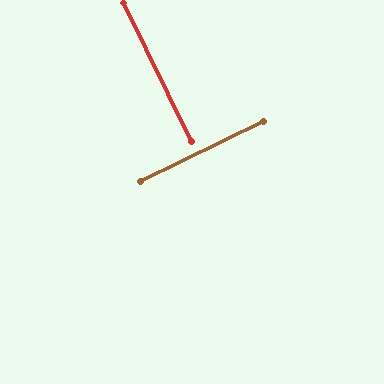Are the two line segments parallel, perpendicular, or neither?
Perpendicular — they meet at approximately 90°.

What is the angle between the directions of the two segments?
Approximately 90 degrees.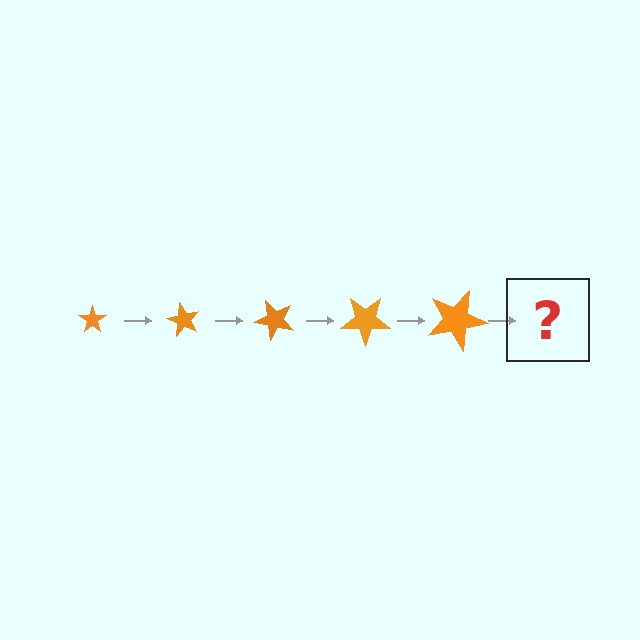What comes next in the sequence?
The next element should be a star, larger than the previous one and rotated 300 degrees from the start.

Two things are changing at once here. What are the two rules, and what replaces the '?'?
The two rules are that the star grows larger each step and it rotates 60 degrees each step. The '?' should be a star, larger than the previous one and rotated 300 degrees from the start.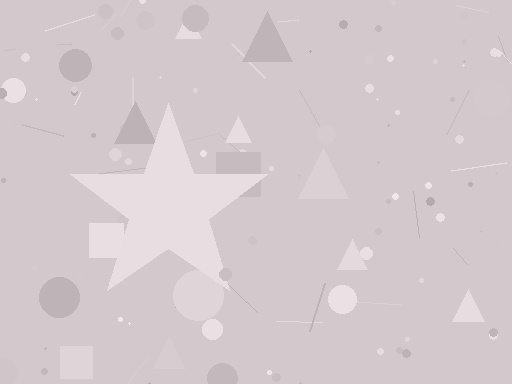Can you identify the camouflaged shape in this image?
The camouflaged shape is a star.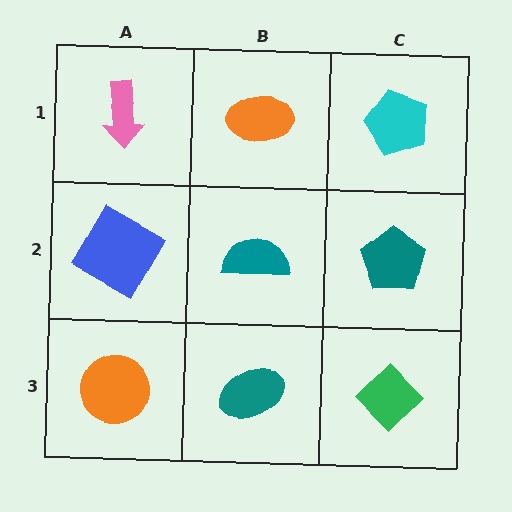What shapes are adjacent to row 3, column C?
A teal pentagon (row 2, column C), a teal ellipse (row 3, column B).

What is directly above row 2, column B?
An orange ellipse.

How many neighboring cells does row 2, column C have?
3.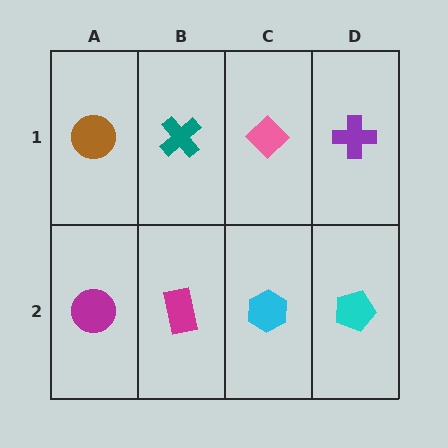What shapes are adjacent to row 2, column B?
A teal cross (row 1, column B), a magenta circle (row 2, column A), a cyan hexagon (row 2, column C).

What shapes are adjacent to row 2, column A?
A brown circle (row 1, column A), a magenta rectangle (row 2, column B).